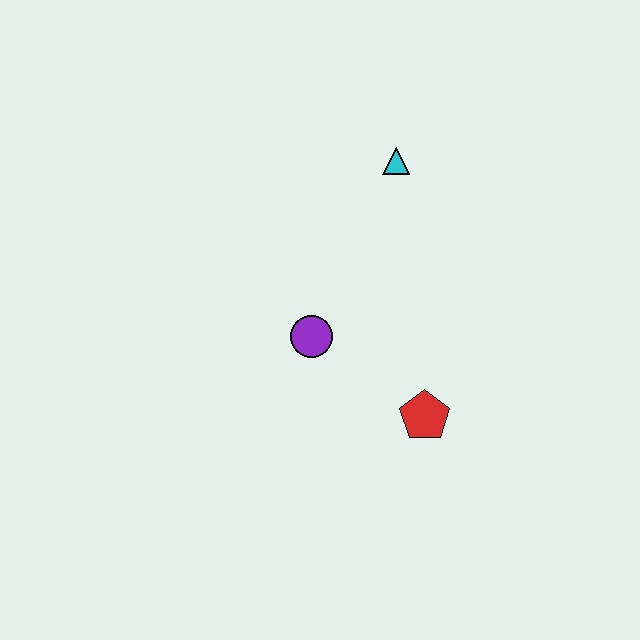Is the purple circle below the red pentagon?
No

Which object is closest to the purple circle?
The red pentagon is closest to the purple circle.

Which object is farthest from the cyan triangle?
The red pentagon is farthest from the cyan triangle.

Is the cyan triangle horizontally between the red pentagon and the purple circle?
Yes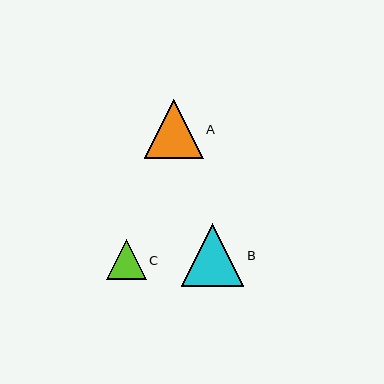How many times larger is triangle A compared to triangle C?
Triangle A is approximately 1.5 times the size of triangle C.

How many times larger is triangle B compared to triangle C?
Triangle B is approximately 1.6 times the size of triangle C.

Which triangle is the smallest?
Triangle C is the smallest with a size of approximately 40 pixels.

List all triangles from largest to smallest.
From largest to smallest: B, A, C.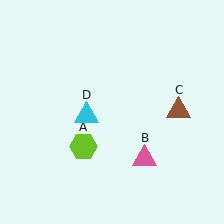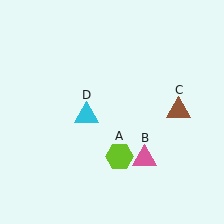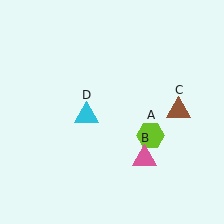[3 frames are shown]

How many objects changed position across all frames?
1 object changed position: lime hexagon (object A).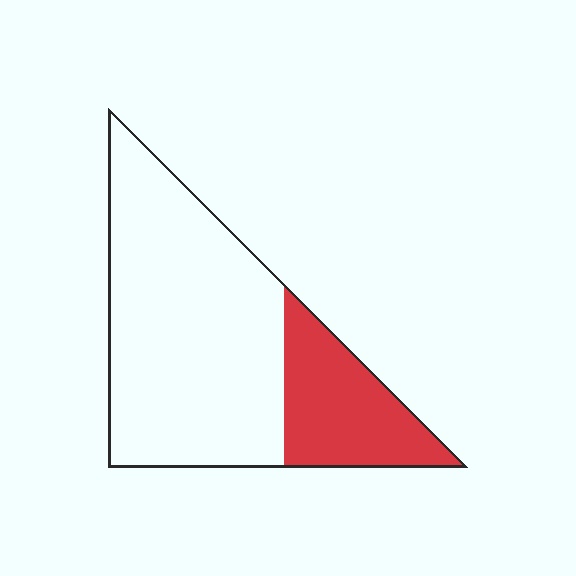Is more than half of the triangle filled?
No.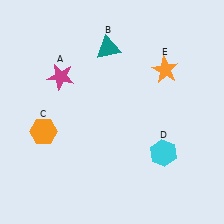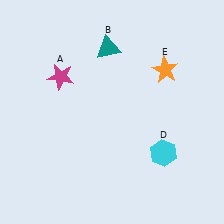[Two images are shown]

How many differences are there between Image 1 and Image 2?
There is 1 difference between the two images.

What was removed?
The orange hexagon (C) was removed in Image 2.